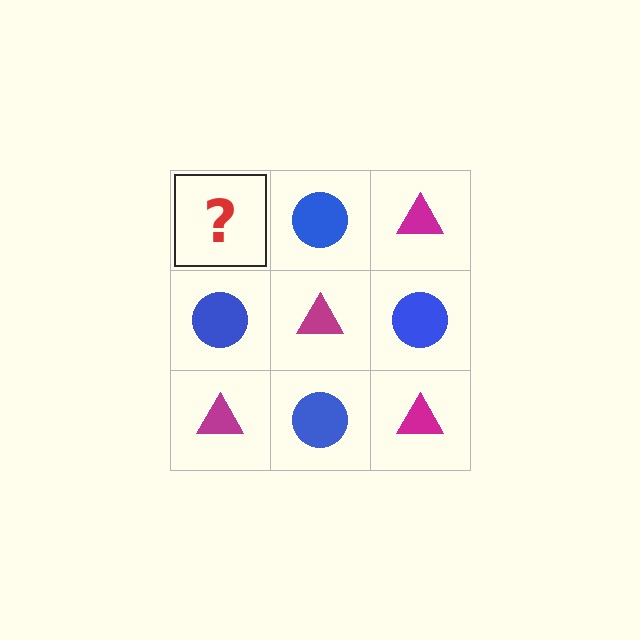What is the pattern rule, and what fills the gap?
The rule is that it alternates magenta triangle and blue circle in a checkerboard pattern. The gap should be filled with a magenta triangle.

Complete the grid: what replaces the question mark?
The question mark should be replaced with a magenta triangle.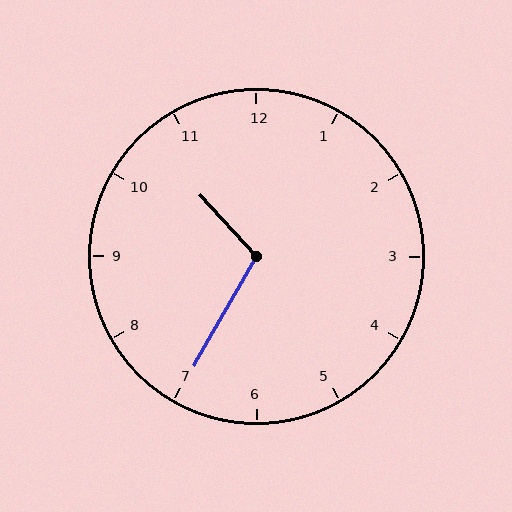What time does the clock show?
10:35.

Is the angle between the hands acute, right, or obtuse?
It is obtuse.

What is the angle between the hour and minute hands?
Approximately 108 degrees.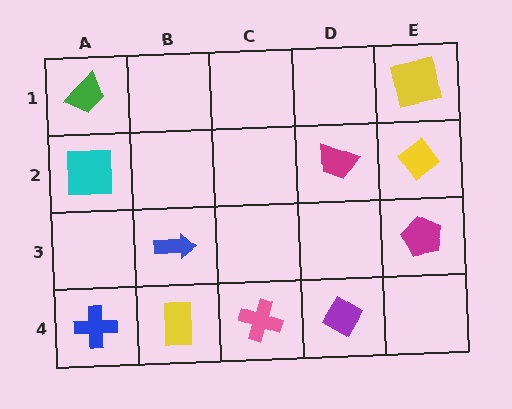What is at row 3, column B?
A blue arrow.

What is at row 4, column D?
A purple diamond.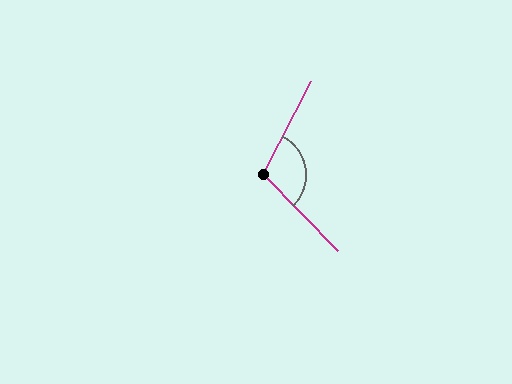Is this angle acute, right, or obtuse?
It is obtuse.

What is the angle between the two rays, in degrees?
Approximately 109 degrees.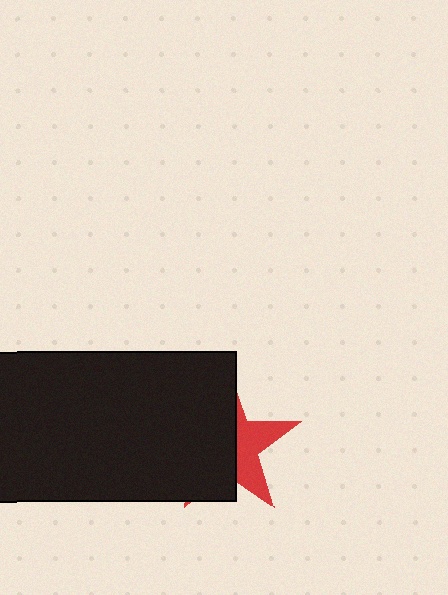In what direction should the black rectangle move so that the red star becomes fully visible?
The black rectangle should move left. That is the shortest direction to clear the overlap and leave the red star fully visible.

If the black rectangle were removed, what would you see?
You would see the complete red star.